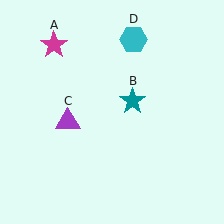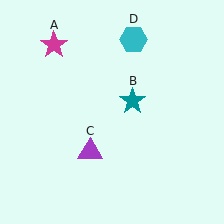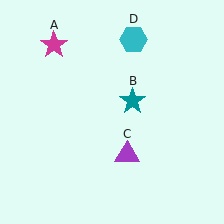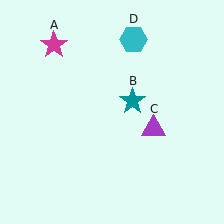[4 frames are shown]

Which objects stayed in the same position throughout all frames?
Magenta star (object A) and teal star (object B) and cyan hexagon (object D) remained stationary.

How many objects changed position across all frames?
1 object changed position: purple triangle (object C).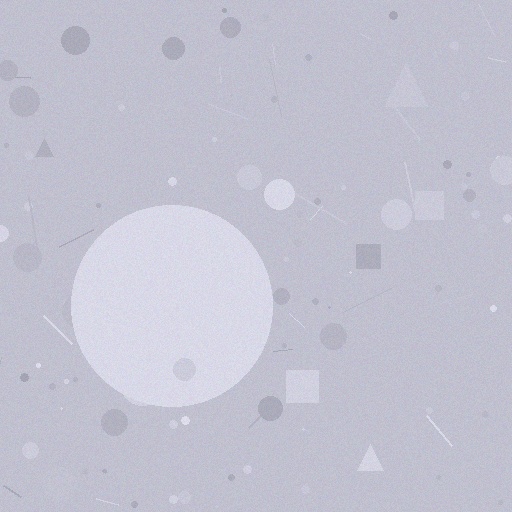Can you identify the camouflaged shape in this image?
The camouflaged shape is a circle.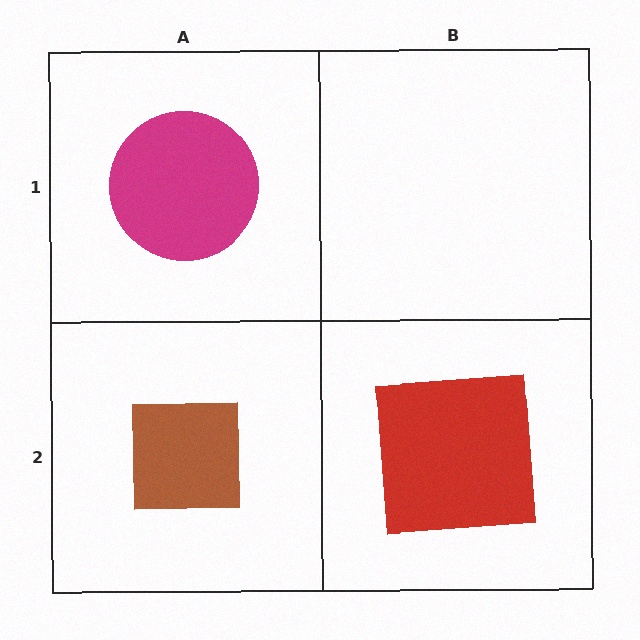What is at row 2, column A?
A brown square.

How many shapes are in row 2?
2 shapes.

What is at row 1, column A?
A magenta circle.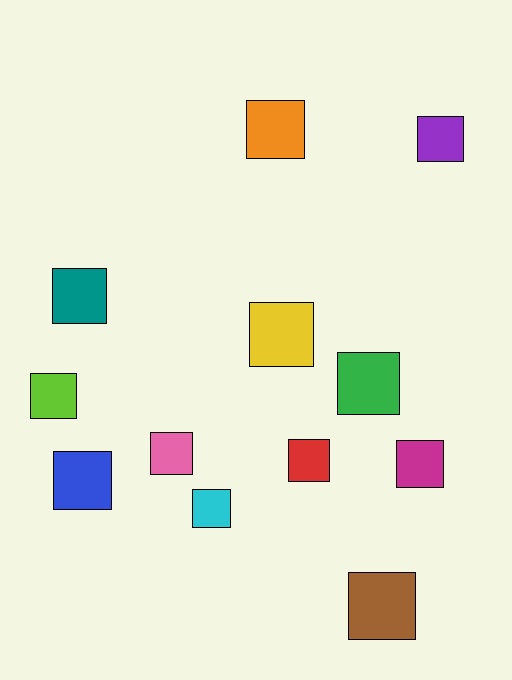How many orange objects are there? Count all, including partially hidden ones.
There is 1 orange object.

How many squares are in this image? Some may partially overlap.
There are 12 squares.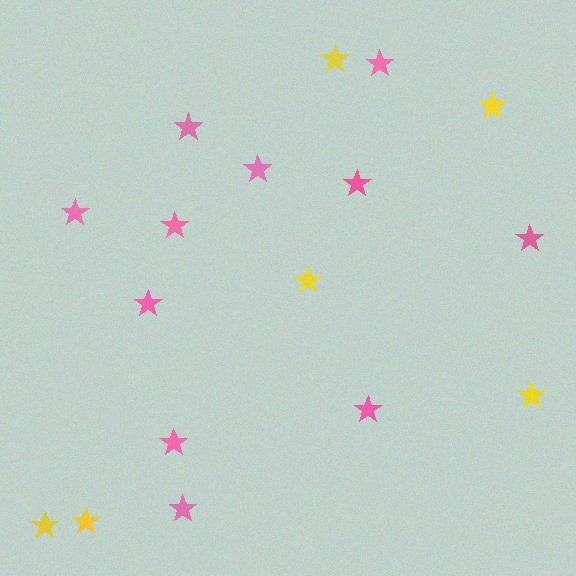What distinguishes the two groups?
There are 2 groups: one group of pink stars (11) and one group of yellow stars (6).